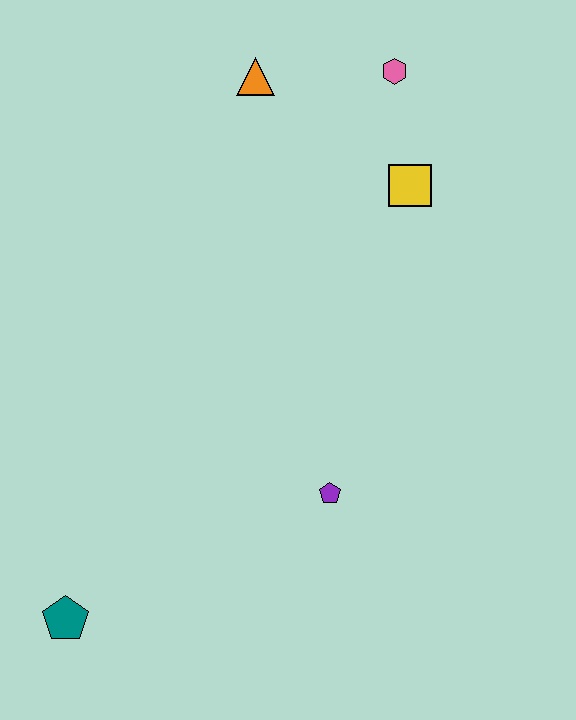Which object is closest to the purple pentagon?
The teal pentagon is closest to the purple pentagon.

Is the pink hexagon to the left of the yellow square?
Yes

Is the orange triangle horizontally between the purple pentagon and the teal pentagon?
Yes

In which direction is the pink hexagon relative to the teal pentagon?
The pink hexagon is above the teal pentagon.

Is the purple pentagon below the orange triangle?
Yes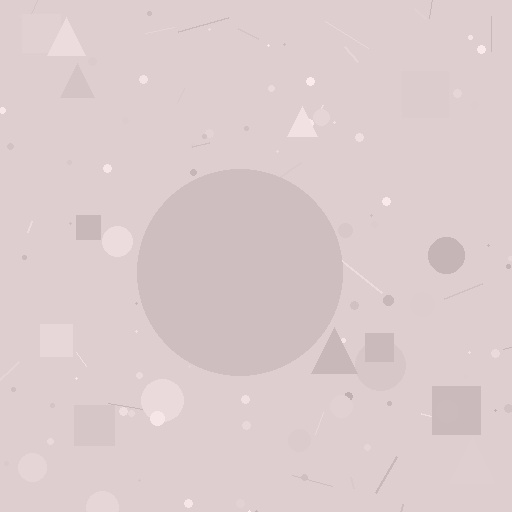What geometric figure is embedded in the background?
A circle is embedded in the background.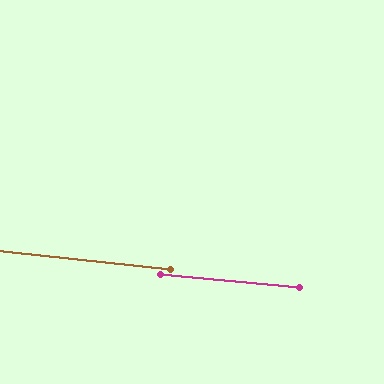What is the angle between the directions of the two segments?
Approximately 1 degree.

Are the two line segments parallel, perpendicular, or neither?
Parallel — their directions differ by only 0.9°.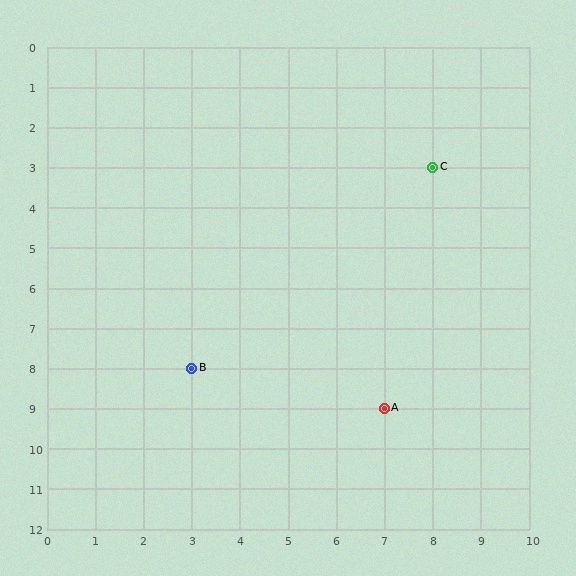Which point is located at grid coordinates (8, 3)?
Point C is at (8, 3).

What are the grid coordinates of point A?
Point A is at grid coordinates (7, 9).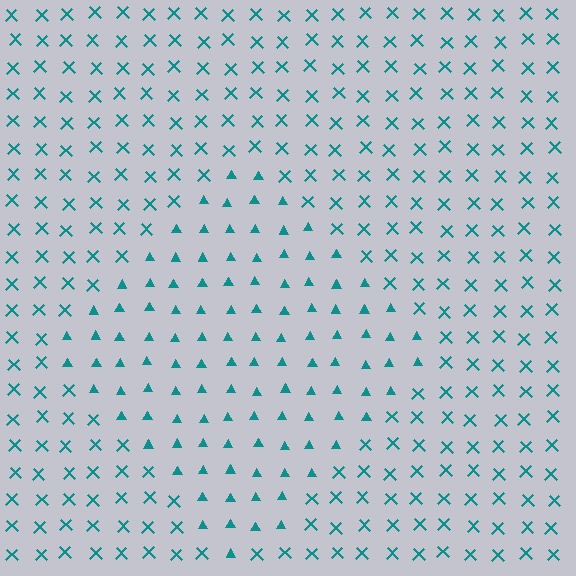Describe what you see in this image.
The image is filled with small teal elements arranged in a uniform grid. A diamond-shaped region contains triangles, while the surrounding area contains X marks. The boundary is defined purely by the change in element shape.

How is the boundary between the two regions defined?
The boundary is defined by a change in element shape: triangles inside vs. X marks outside. All elements share the same color and spacing.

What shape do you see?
I see a diamond.